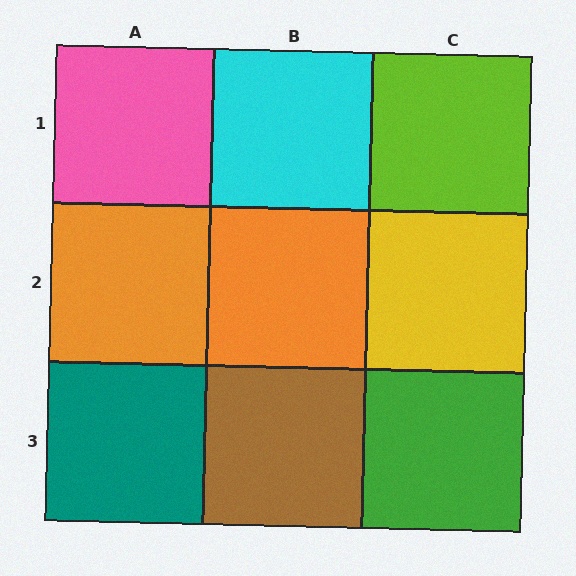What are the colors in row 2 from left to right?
Orange, orange, yellow.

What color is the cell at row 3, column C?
Green.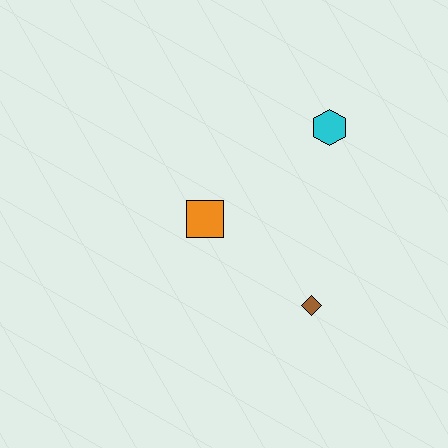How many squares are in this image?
There is 1 square.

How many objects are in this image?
There are 3 objects.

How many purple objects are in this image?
There are no purple objects.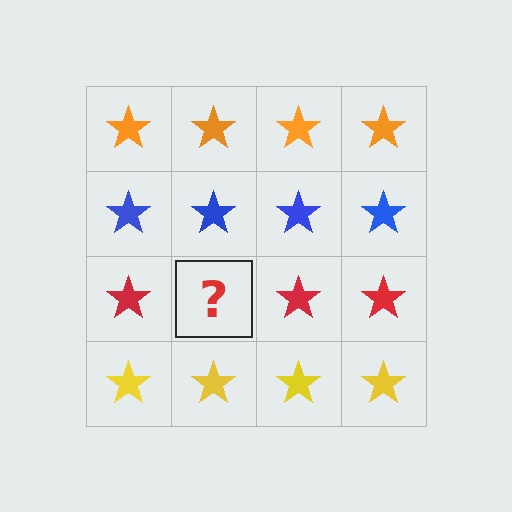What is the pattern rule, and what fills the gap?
The rule is that each row has a consistent color. The gap should be filled with a red star.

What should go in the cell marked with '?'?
The missing cell should contain a red star.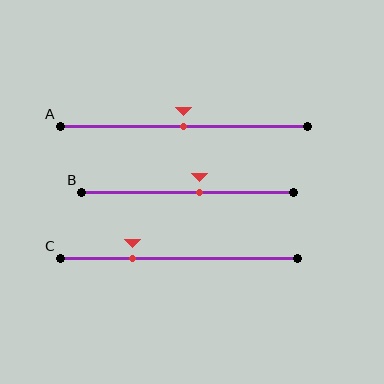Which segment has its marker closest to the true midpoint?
Segment A has its marker closest to the true midpoint.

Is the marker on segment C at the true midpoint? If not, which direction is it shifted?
No, the marker on segment C is shifted to the left by about 20% of the segment length.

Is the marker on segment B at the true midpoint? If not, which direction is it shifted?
No, the marker on segment B is shifted to the right by about 6% of the segment length.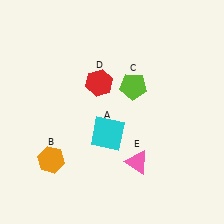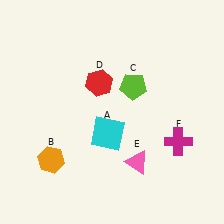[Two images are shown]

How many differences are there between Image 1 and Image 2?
There is 1 difference between the two images.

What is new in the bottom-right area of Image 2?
A magenta cross (F) was added in the bottom-right area of Image 2.